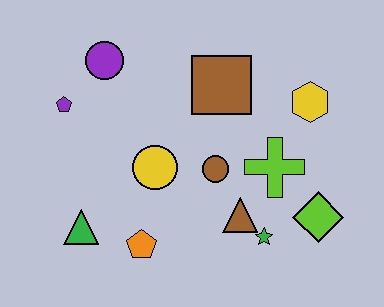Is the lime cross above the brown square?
No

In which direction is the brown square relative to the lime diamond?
The brown square is above the lime diamond.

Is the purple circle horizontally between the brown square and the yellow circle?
No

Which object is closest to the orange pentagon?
The green triangle is closest to the orange pentagon.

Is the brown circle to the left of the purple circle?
No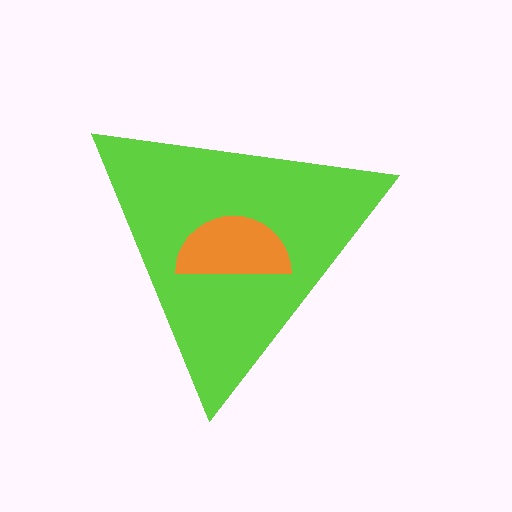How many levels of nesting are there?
2.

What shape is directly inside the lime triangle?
The orange semicircle.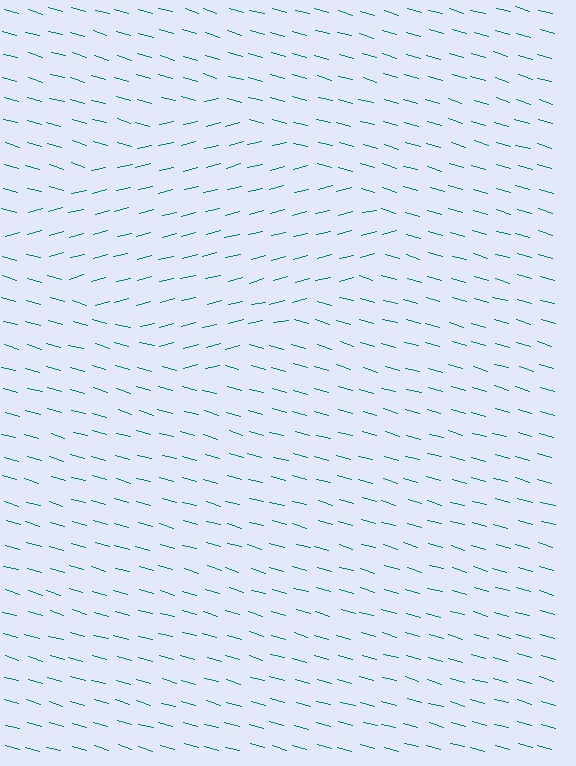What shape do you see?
I see a diamond.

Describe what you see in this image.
The image is filled with small teal line segments. A diamond region in the image has lines oriented differently from the surrounding lines, creating a visible texture boundary.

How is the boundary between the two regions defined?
The boundary is defined purely by a change in line orientation (approximately 30 degrees difference). All lines are the same color and thickness.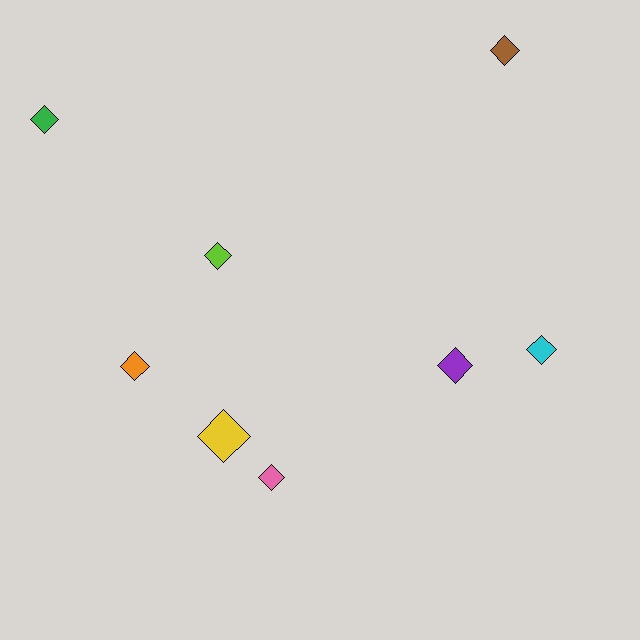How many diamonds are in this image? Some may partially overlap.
There are 8 diamonds.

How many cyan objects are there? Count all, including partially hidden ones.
There is 1 cyan object.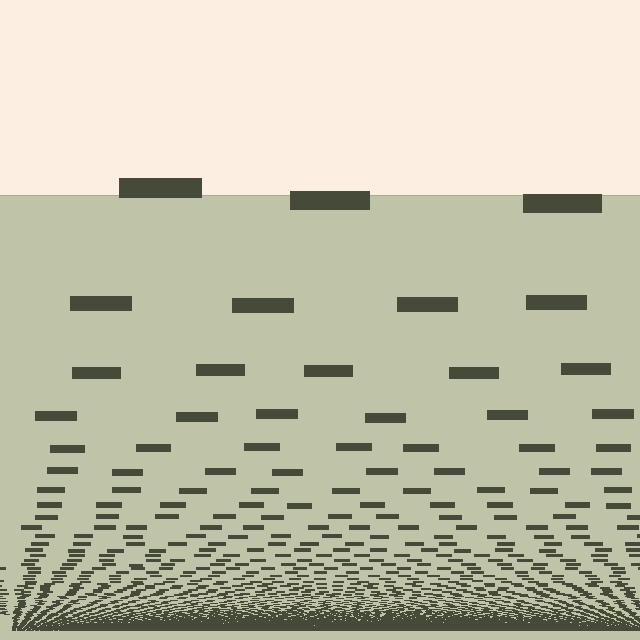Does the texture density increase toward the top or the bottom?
Density increases toward the bottom.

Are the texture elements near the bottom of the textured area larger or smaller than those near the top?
Smaller. The gradient is inverted — elements near the bottom are smaller and denser.